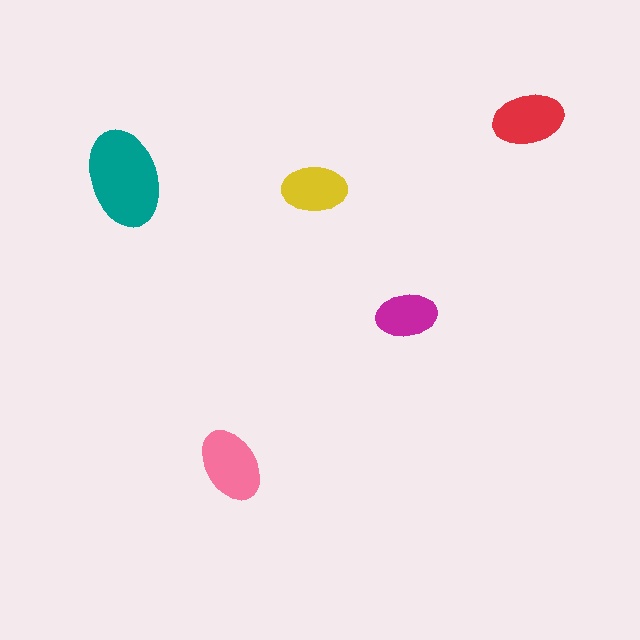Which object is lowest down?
The pink ellipse is bottommost.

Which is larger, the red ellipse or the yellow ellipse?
The red one.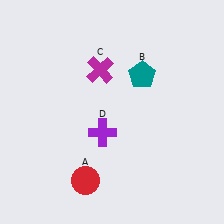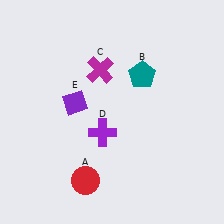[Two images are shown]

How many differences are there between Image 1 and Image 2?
There is 1 difference between the two images.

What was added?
A purple diamond (E) was added in Image 2.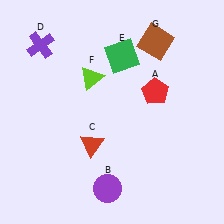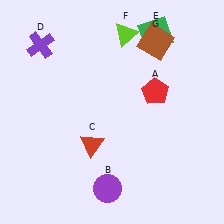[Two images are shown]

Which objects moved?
The objects that moved are: the green square (E), the lime triangle (F).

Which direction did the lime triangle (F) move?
The lime triangle (F) moved up.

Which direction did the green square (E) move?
The green square (E) moved right.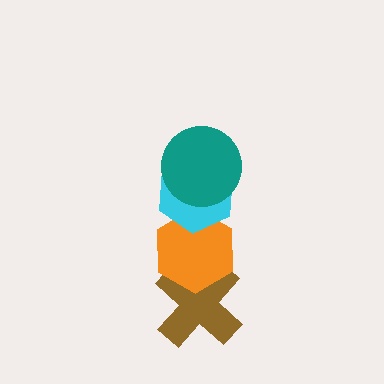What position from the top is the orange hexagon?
The orange hexagon is 3rd from the top.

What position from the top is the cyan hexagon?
The cyan hexagon is 2nd from the top.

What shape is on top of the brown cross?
The orange hexagon is on top of the brown cross.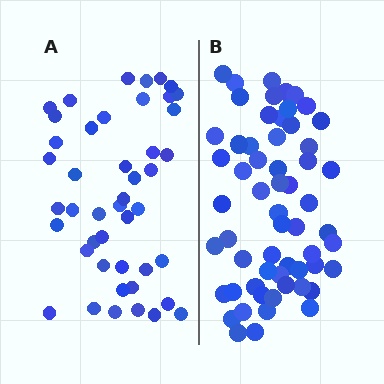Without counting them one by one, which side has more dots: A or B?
Region B (the right region) has more dots.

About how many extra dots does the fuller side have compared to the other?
Region B has approximately 15 more dots than region A.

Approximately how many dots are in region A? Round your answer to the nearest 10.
About 40 dots. (The exact count is 45, which rounds to 40.)